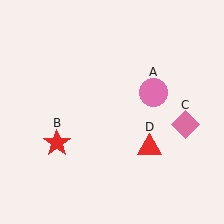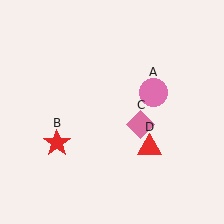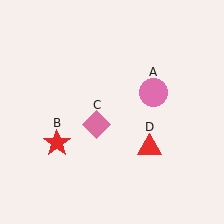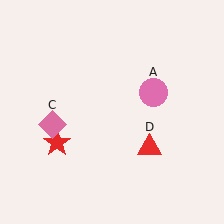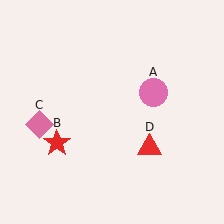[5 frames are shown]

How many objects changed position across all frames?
1 object changed position: pink diamond (object C).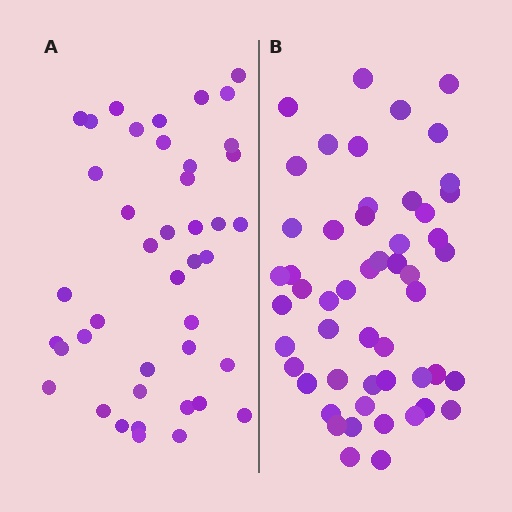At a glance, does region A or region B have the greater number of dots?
Region B (the right region) has more dots.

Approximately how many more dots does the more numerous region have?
Region B has roughly 10 or so more dots than region A.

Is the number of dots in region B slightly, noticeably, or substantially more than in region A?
Region B has only slightly more — the two regions are fairly close. The ratio is roughly 1.2 to 1.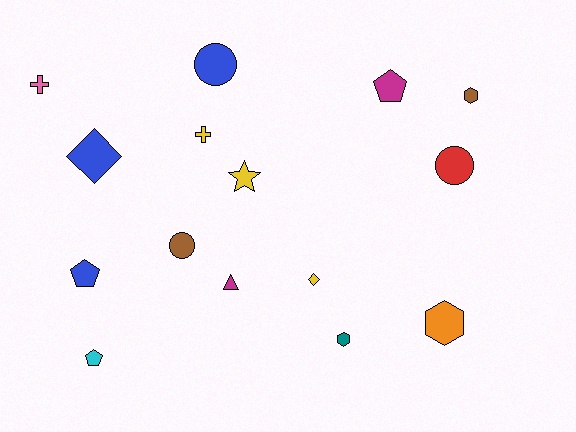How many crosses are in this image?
There are 2 crosses.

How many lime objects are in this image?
There are no lime objects.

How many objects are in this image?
There are 15 objects.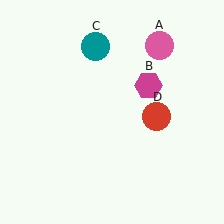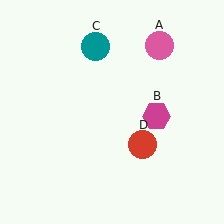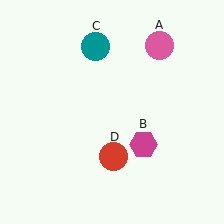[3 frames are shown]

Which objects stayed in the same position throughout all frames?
Pink circle (object A) and teal circle (object C) remained stationary.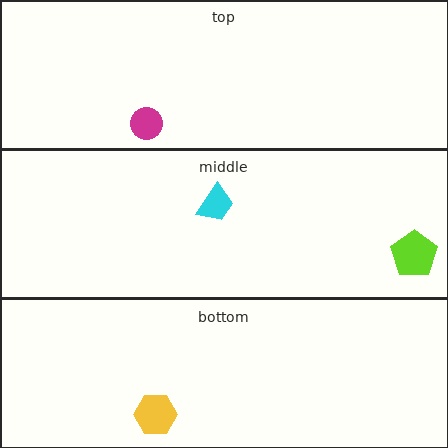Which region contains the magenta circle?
The top region.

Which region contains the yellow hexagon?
The bottom region.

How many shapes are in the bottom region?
1.